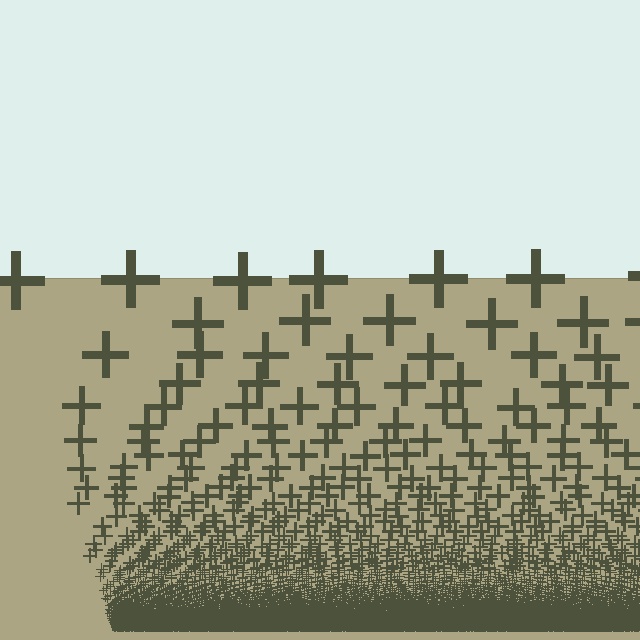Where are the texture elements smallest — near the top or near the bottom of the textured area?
Near the bottom.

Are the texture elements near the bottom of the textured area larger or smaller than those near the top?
Smaller. The gradient is inverted — elements near the bottom are smaller and denser.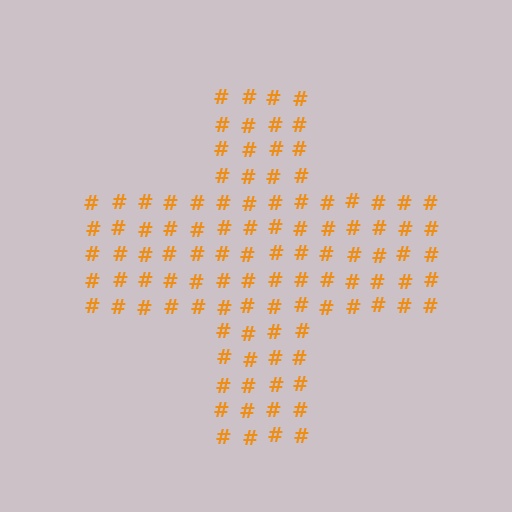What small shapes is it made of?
It is made of small hash symbols.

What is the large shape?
The large shape is a cross.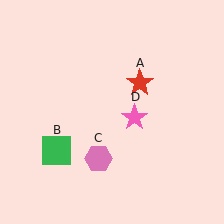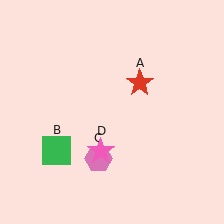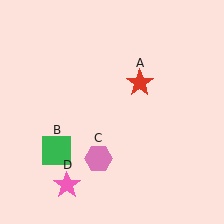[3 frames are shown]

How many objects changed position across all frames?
1 object changed position: pink star (object D).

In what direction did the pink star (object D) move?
The pink star (object D) moved down and to the left.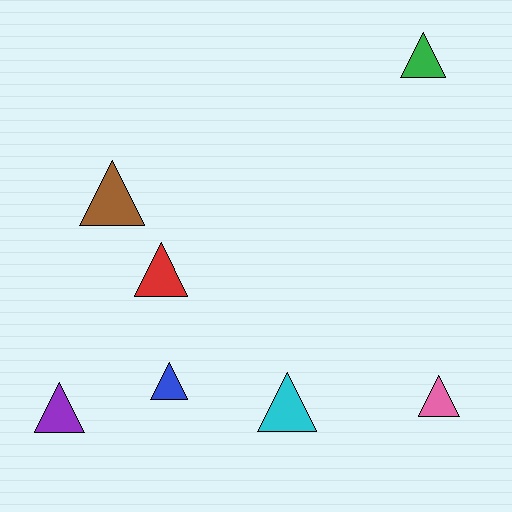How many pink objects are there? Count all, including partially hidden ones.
There is 1 pink object.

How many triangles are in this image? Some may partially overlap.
There are 7 triangles.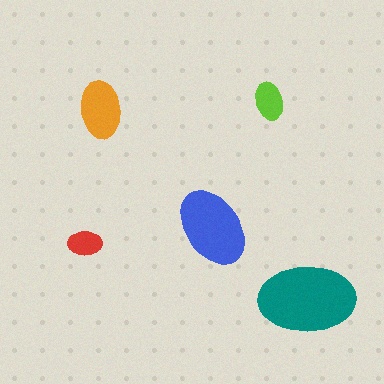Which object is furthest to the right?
The teal ellipse is rightmost.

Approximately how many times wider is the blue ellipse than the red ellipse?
About 2.5 times wider.